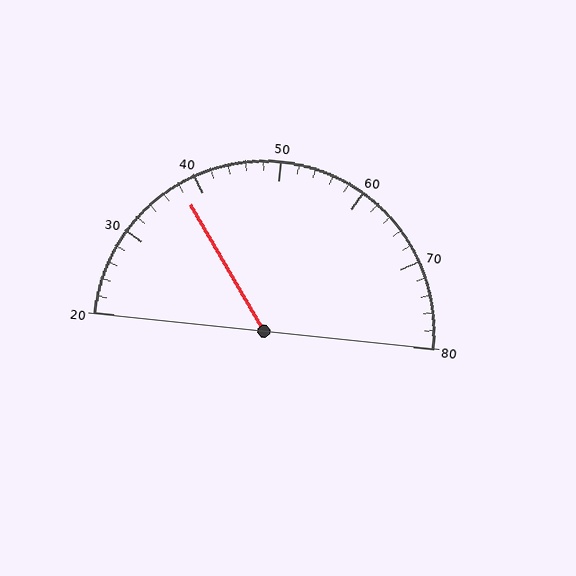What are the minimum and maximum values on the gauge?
The gauge ranges from 20 to 80.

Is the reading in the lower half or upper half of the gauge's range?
The reading is in the lower half of the range (20 to 80).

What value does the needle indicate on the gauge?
The needle indicates approximately 38.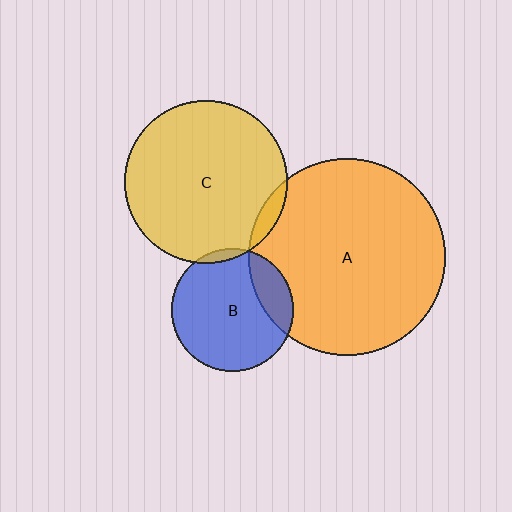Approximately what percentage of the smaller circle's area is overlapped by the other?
Approximately 20%.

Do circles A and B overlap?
Yes.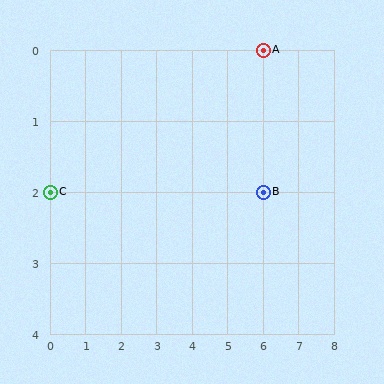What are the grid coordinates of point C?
Point C is at grid coordinates (0, 2).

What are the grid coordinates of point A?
Point A is at grid coordinates (6, 0).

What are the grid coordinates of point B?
Point B is at grid coordinates (6, 2).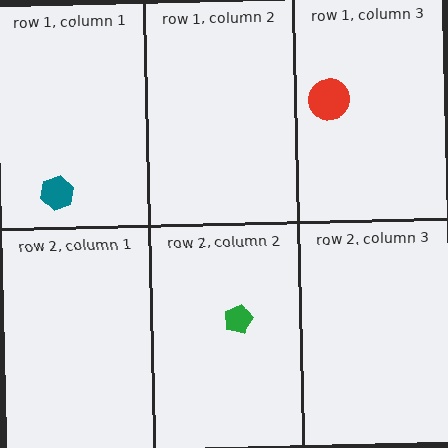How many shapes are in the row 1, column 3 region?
1.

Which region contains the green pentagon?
The row 2, column 2 region.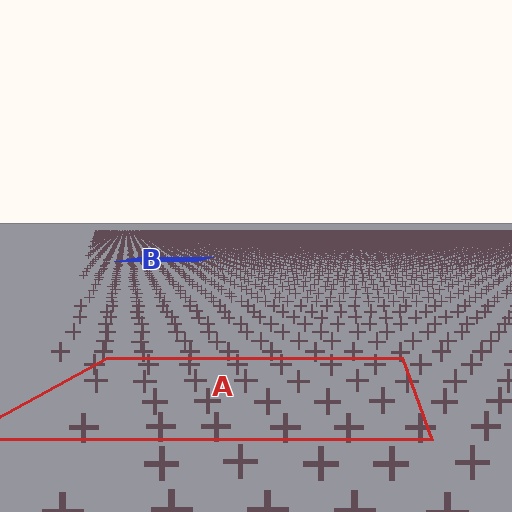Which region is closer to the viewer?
Region A is closer. The texture elements there are larger and more spread out.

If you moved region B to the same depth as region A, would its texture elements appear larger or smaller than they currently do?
They would appear larger. At a closer depth, the same texture elements are projected at a bigger on-screen size.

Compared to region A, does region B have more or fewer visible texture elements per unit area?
Region B has more texture elements per unit area — they are packed more densely because it is farther away.